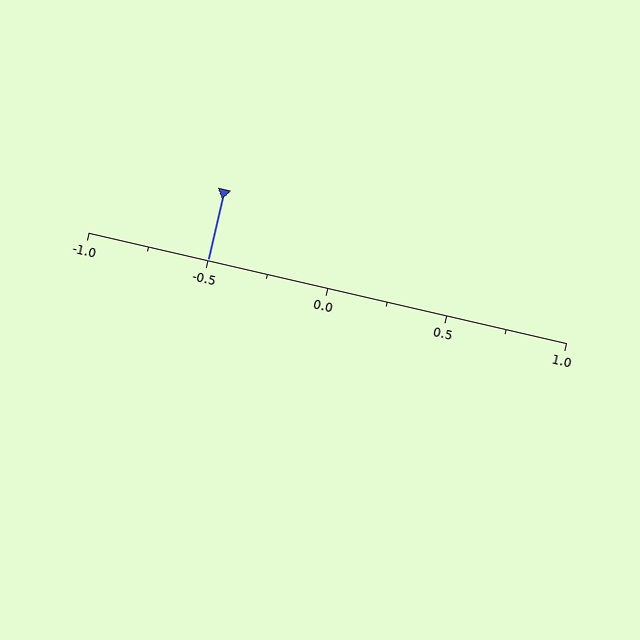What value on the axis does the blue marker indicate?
The marker indicates approximately -0.5.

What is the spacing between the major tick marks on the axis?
The major ticks are spaced 0.5 apart.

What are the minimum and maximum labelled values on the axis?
The axis runs from -1.0 to 1.0.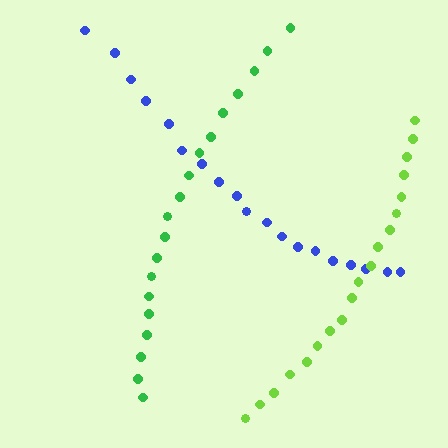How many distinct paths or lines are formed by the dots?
There are 3 distinct paths.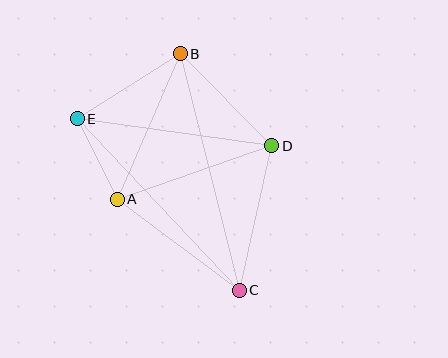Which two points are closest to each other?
Points A and E are closest to each other.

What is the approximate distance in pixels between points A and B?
The distance between A and B is approximately 158 pixels.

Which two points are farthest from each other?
Points B and C are farthest from each other.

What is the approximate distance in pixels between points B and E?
The distance between B and E is approximately 121 pixels.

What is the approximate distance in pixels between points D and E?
The distance between D and E is approximately 196 pixels.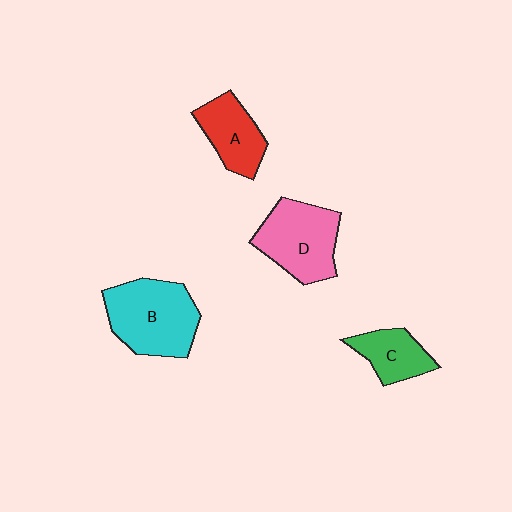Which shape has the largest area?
Shape B (cyan).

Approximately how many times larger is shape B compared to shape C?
Approximately 1.9 times.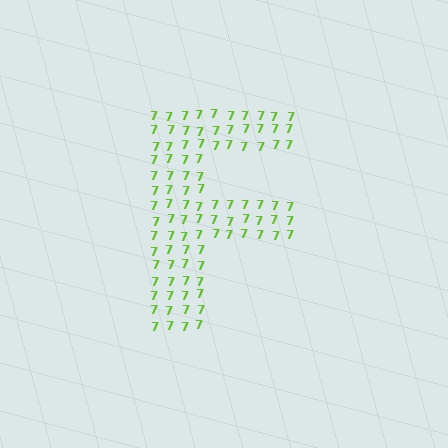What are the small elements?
The small elements are digit 7's.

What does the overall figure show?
The overall figure shows the letter F.